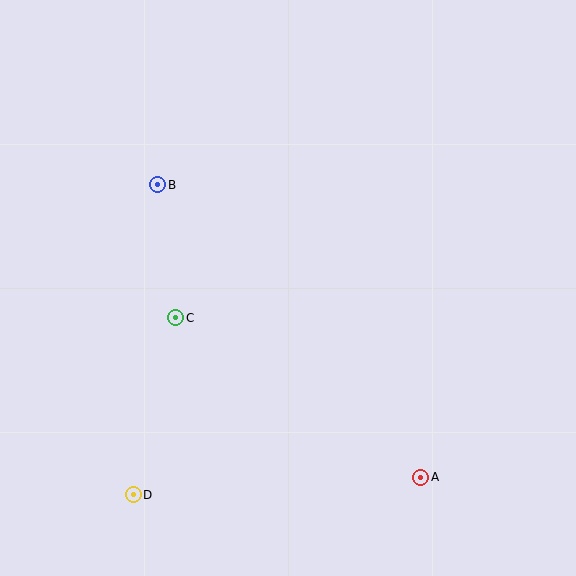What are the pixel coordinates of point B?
Point B is at (158, 185).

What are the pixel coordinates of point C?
Point C is at (176, 318).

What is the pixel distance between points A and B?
The distance between A and B is 393 pixels.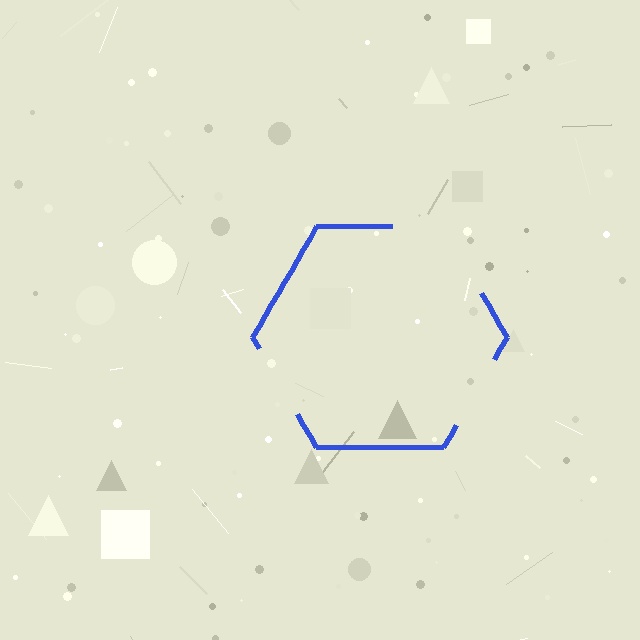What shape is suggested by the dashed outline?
The dashed outline suggests a hexagon.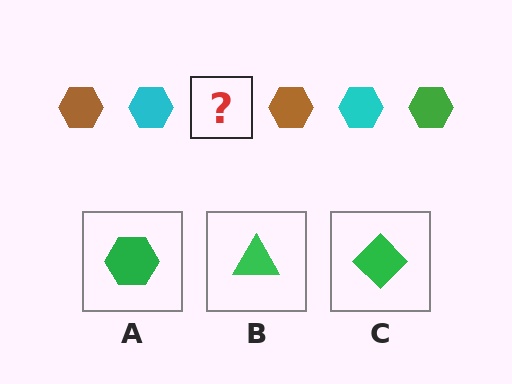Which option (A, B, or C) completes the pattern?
A.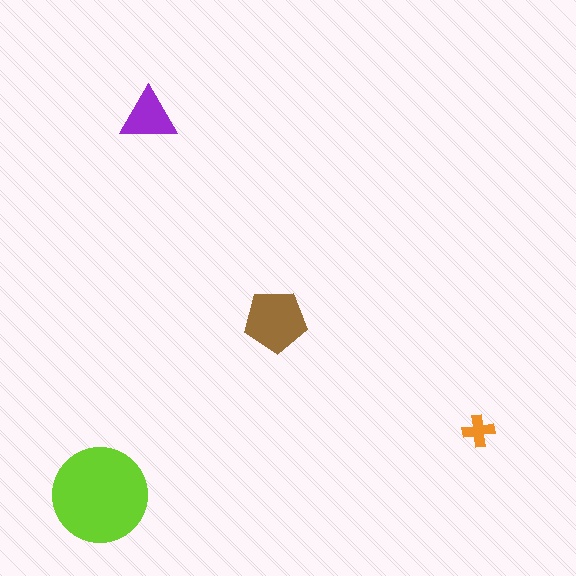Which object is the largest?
The lime circle.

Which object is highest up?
The purple triangle is topmost.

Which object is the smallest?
The orange cross.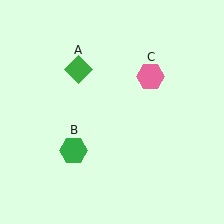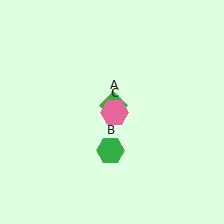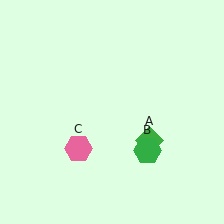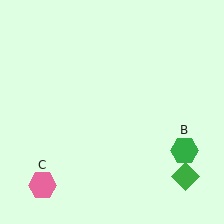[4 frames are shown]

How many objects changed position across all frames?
3 objects changed position: green diamond (object A), green hexagon (object B), pink hexagon (object C).